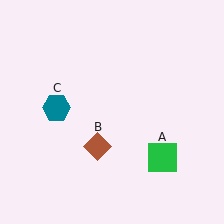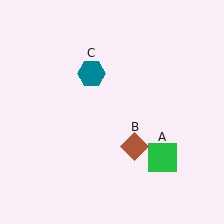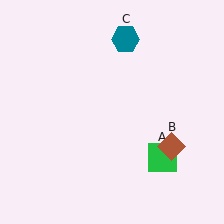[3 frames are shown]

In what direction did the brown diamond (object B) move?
The brown diamond (object B) moved right.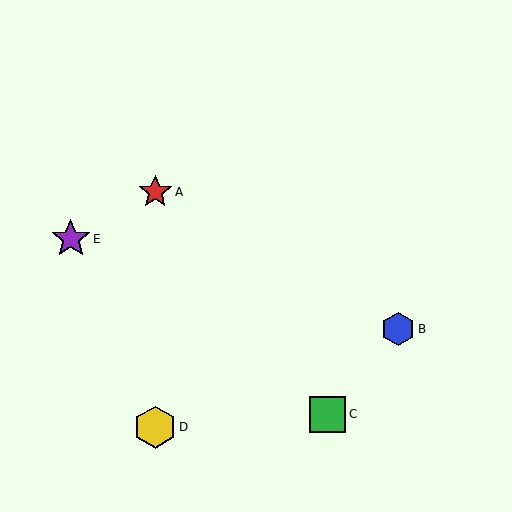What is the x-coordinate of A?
Object A is at x≈155.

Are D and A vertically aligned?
Yes, both are at x≈155.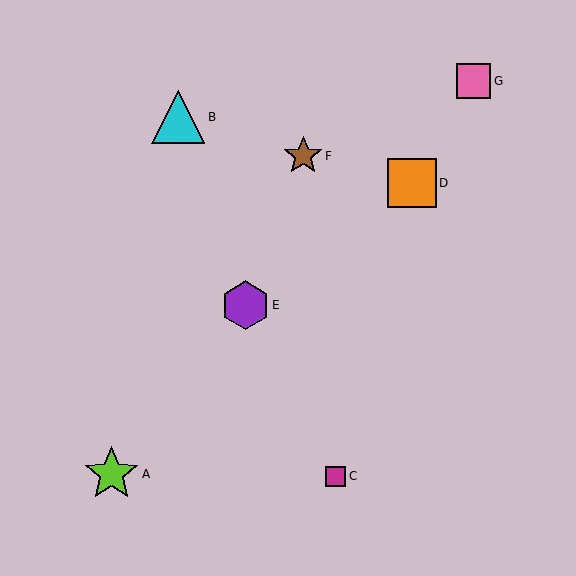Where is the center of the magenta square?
The center of the magenta square is at (336, 476).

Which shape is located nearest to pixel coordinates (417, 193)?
The orange square (labeled D) at (412, 183) is nearest to that location.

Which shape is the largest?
The lime star (labeled A) is the largest.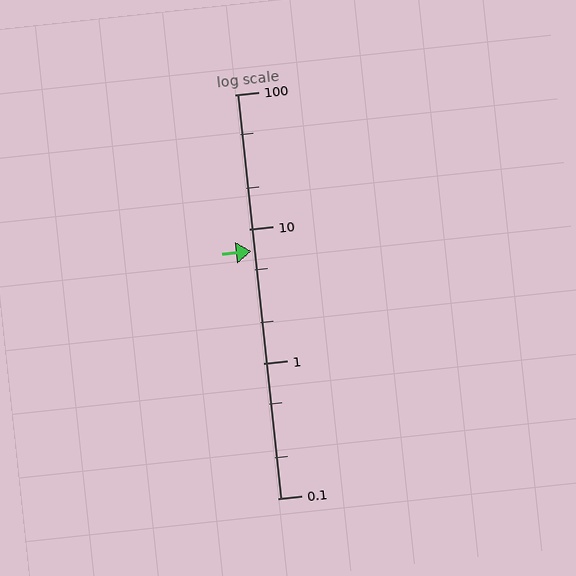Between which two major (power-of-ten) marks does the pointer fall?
The pointer is between 1 and 10.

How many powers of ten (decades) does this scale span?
The scale spans 3 decades, from 0.1 to 100.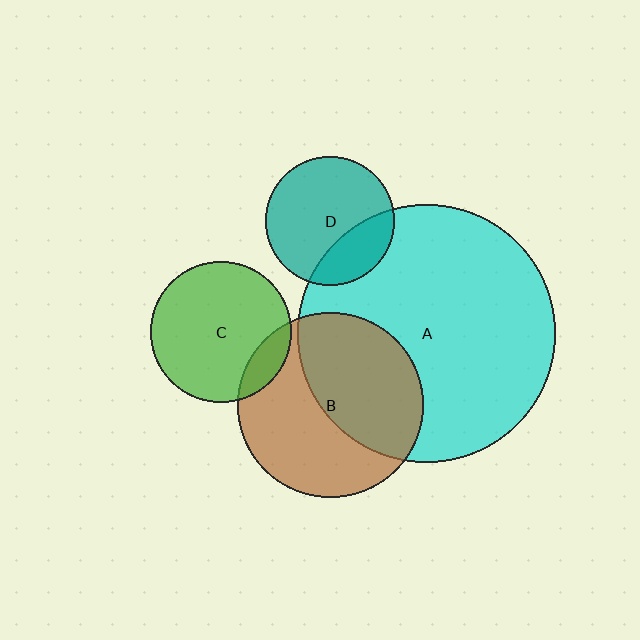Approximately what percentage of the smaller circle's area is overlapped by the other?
Approximately 50%.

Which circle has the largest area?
Circle A (cyan).